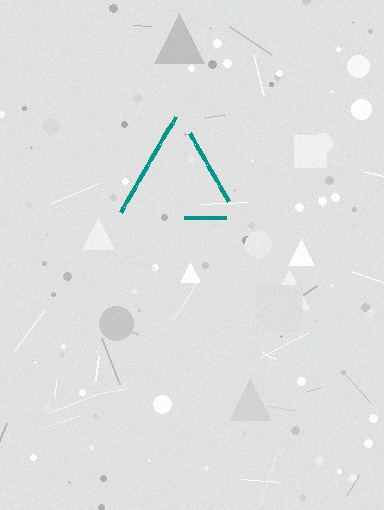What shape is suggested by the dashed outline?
The dashed outline suggests a triangle.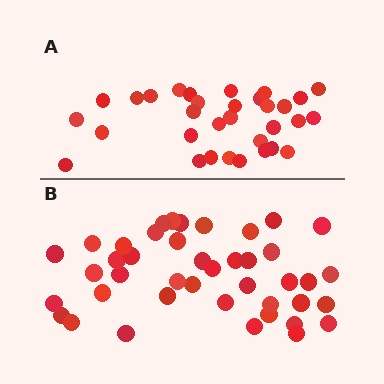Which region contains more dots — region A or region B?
Region B (the bottom region) has more dots.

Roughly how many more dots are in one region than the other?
Region B has roughly 10 or so more dots than region A.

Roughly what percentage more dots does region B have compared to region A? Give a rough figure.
About 30% more.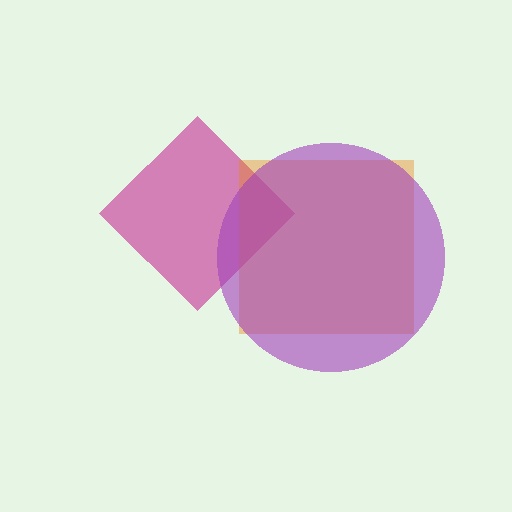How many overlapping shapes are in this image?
There are 3 overlapping shapes in the image.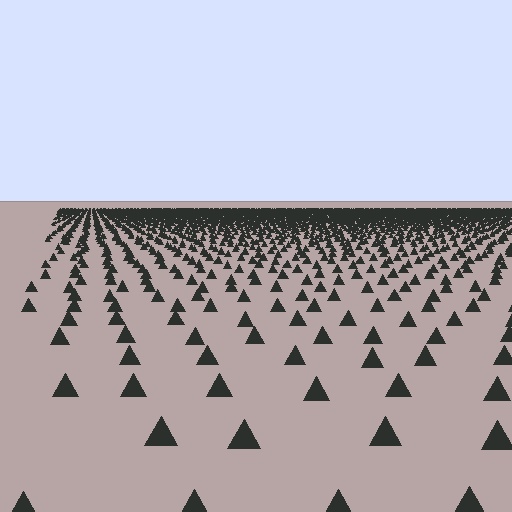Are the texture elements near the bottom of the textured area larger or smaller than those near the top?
Larger. Near the bottom, elements are closer to the viewer and appear at a bigger on-screen size.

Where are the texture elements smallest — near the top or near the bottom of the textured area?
Near the top.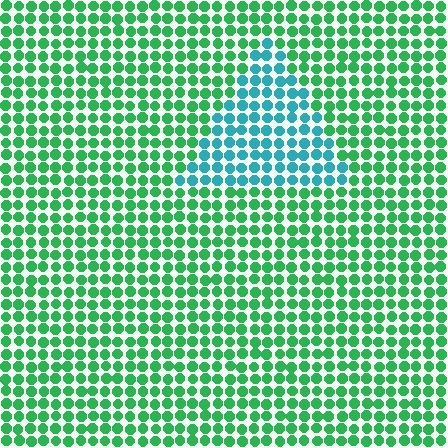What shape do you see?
I see a triangle.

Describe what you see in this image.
The image is filled with small green elements in a uniform arrangement. A triangle-shaped region is visible where the elements are tinted to a slightly different hue, forming a subtle color boundary.